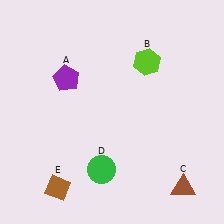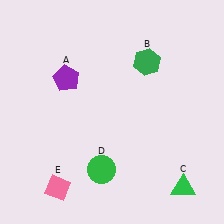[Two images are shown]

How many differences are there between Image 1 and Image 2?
There are 3 differences between the two images.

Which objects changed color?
B changed from lime to green. C changed from brown to green. E changed from brown to pink.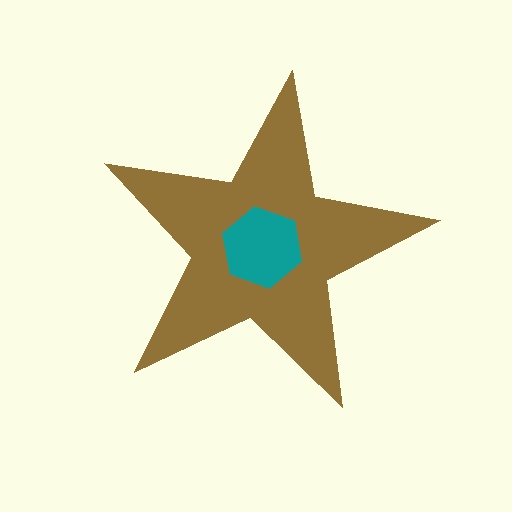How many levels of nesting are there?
2.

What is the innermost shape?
The teal hexagon.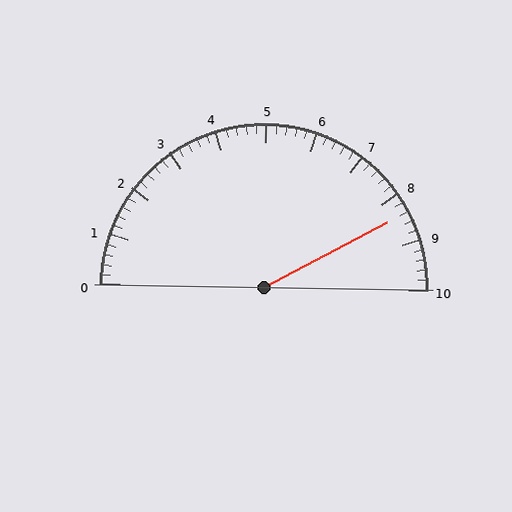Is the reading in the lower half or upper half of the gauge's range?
The reading is in the upper half of the range (0 to 10).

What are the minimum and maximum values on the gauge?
The gauge ranges from 0 to 10.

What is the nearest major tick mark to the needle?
The nearest major tick mark is 8.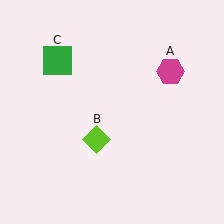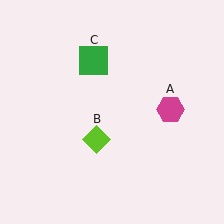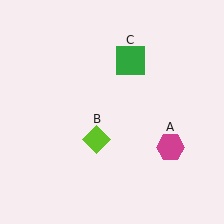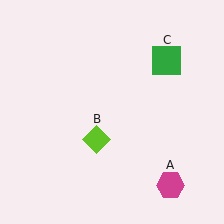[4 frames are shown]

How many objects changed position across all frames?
2 objects changed position: magenta hexagon (object A), green square (object C).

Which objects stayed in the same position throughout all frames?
Lime diamond (object B) remained stationary.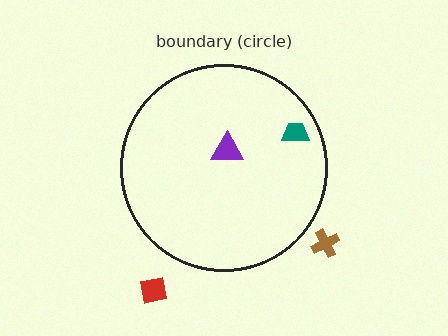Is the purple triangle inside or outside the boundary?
Inside.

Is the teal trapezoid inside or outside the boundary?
Inside.